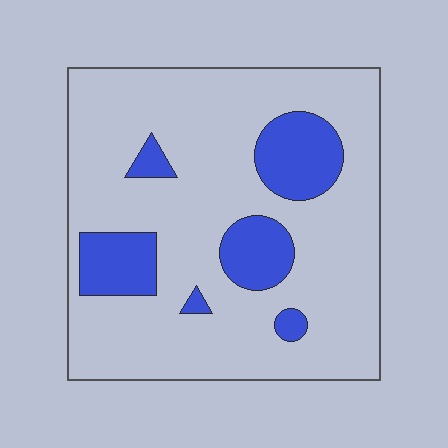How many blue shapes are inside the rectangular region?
6.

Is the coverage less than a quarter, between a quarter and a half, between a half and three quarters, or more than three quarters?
Less than a quarter.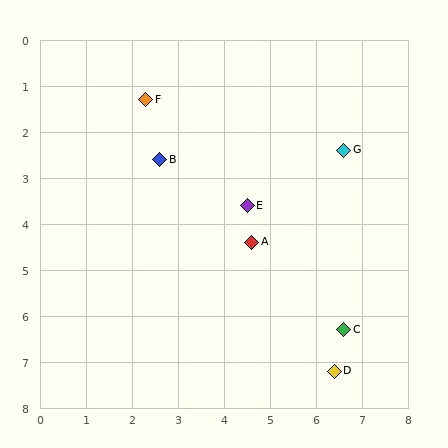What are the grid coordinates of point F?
Point F is at approximately (2.3, 1.3).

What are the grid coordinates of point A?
Point A is at approximately (4.6, 4.4).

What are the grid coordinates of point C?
Point C is at approximately (6.6, 6.3).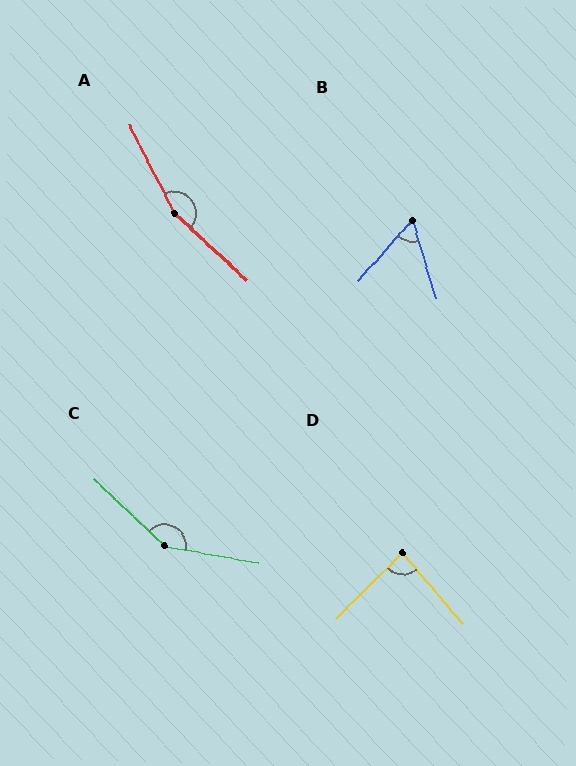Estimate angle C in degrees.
Approximately 147 degrees.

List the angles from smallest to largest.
B (58°), D (86°), C (147°), A (159°).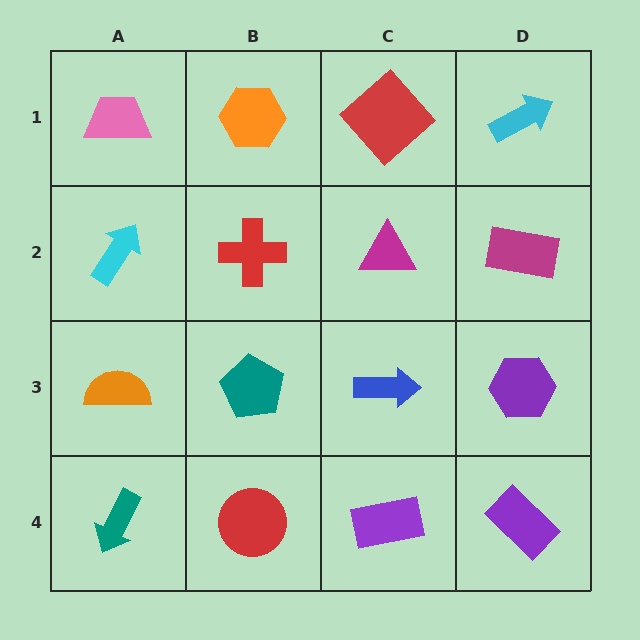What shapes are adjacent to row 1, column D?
A magenta rectangle (row 2, column D), a red diamond (row 1, column C).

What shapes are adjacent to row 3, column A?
A cyan arrow (row 2, column A), a teal arrow (row 4, column A), a teal pentagon (row 3, column B).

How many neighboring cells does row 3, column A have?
3.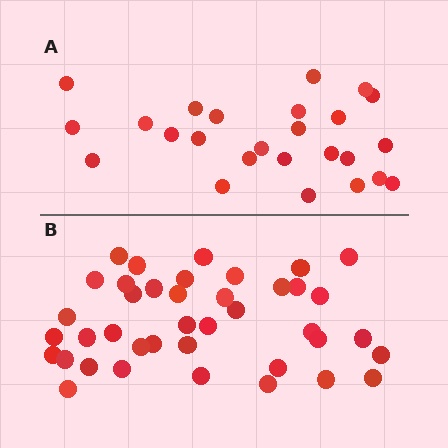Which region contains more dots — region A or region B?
Region B (the bottom region) has more dots.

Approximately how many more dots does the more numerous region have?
Region B has approximately 15 more dots than region A.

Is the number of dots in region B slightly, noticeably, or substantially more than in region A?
Region B has substantially more. The ratio is roughly 1.6 to 1.